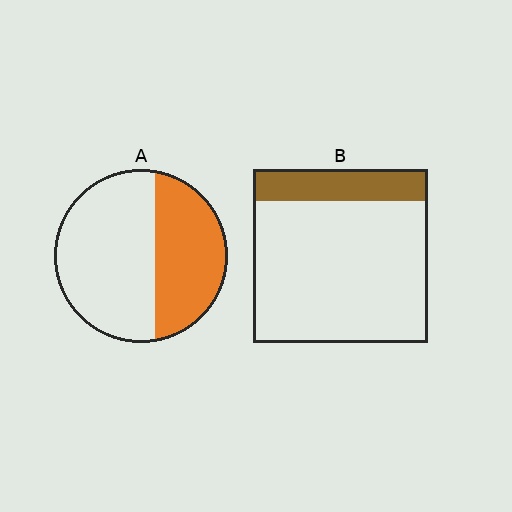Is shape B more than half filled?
No.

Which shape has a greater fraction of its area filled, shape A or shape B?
Shape A.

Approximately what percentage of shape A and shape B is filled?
A is approximately 40% and B is approximately 20%.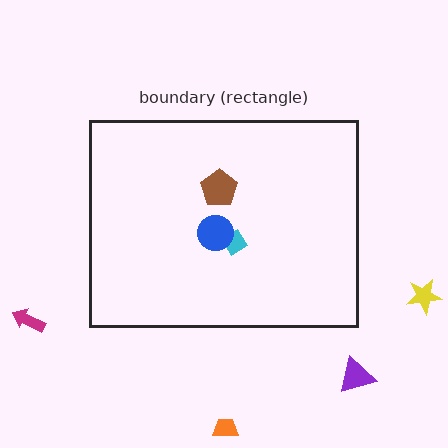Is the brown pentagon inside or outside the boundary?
Inside.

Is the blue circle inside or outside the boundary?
Inside.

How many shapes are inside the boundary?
3 inside, 4 outside.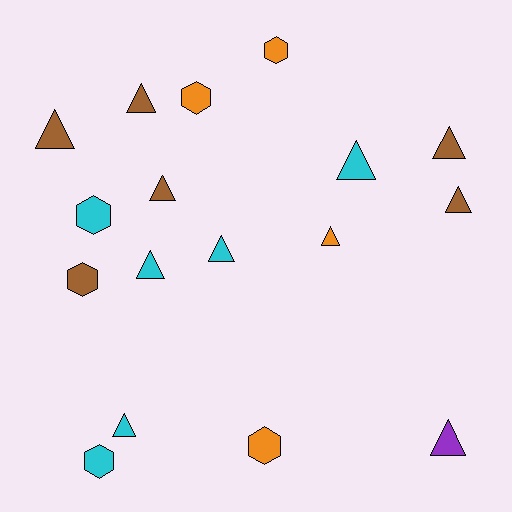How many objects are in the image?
There are 17 objects.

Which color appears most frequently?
Cyan, with 6 objects.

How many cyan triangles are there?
There are 4 cyan triangles.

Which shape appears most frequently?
Triangle, with 11 objects.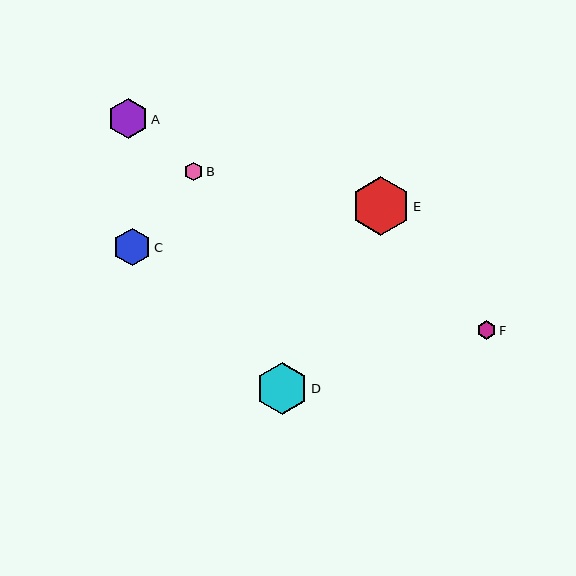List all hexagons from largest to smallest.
From largest to smallest: E, D, A, C, F, B.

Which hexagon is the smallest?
Hexagon B is the smallest with a size of approximately 19 pixels.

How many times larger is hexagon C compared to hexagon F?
Hexagon C is approximately 2.0 times the size of hexagon F.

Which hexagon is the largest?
Hexagon E is the largest with a size of approximately 59 pixels.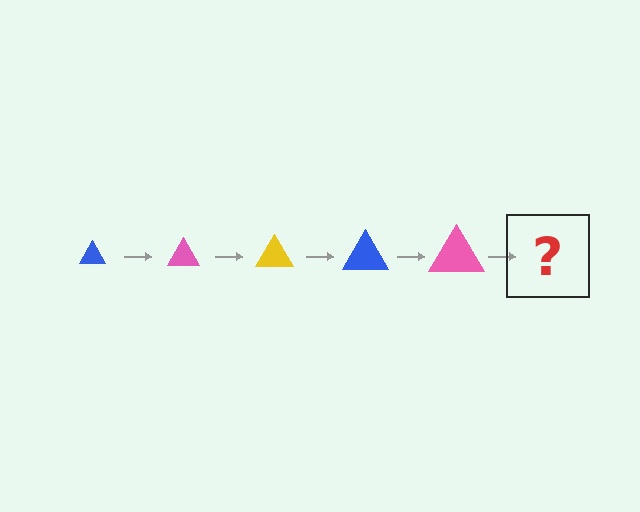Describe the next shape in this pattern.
It should be a yellow triangle, larger than the previous one.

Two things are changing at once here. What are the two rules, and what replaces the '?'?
The two rules are that the triangle grows larger each step and the color cycles through blue, pink, and yellow. The '?' should be a yellow triangle, larger than the previous one.